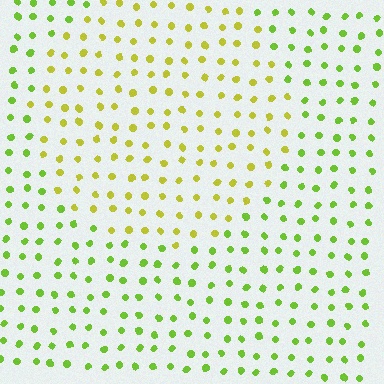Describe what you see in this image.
The image is filled with small lime elements in a uniform arrangement. A circle-shaped region is visible where the elements are tinted to a slightly different hue, forming a subtle color boundary.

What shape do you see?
I see a circle.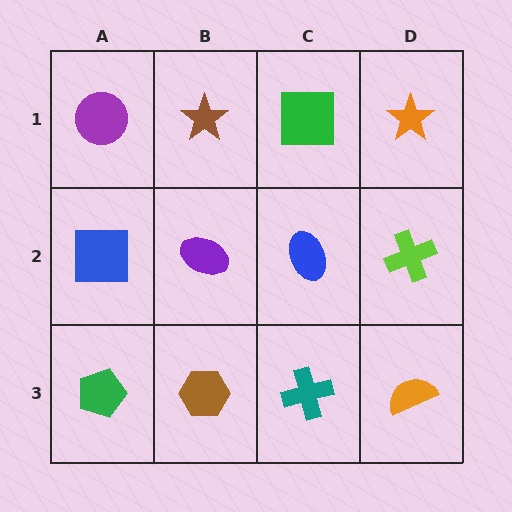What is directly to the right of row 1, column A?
A brown star.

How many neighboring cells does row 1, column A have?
2.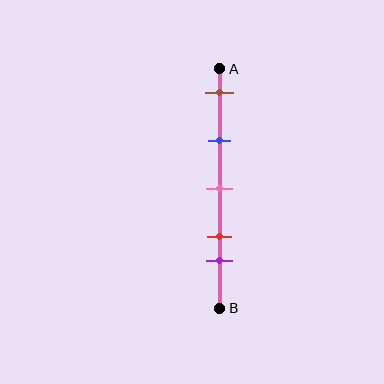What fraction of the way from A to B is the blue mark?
The blue mark is approximately 30% (0.3) of the way from A to B.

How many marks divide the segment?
There are 5 marks dividing the segment.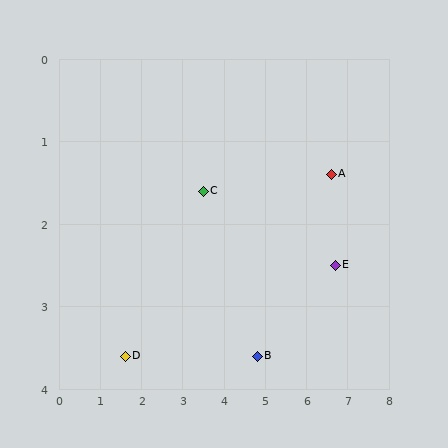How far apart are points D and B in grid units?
Points D and B are about 3.2 grid units apart.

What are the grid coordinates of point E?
Point E is at approximately (6.7, 2.5).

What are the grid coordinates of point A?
Point A is at approximately (6.6, 1.4).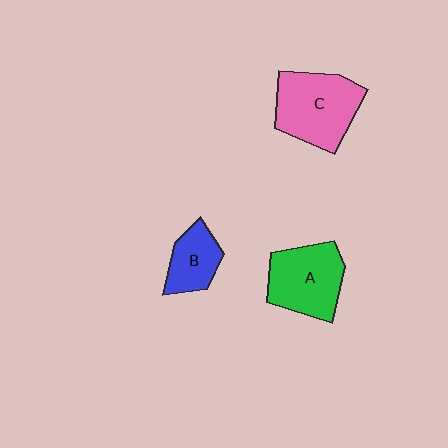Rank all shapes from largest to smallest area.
From largest to smallest: C (pink), A (green), B (blue).